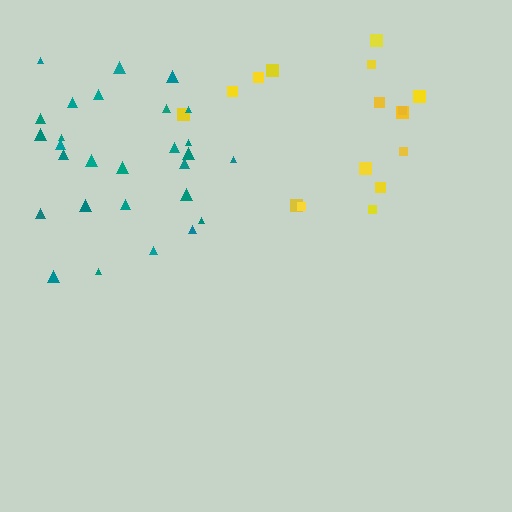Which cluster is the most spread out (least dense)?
Yellow.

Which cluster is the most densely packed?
Teal.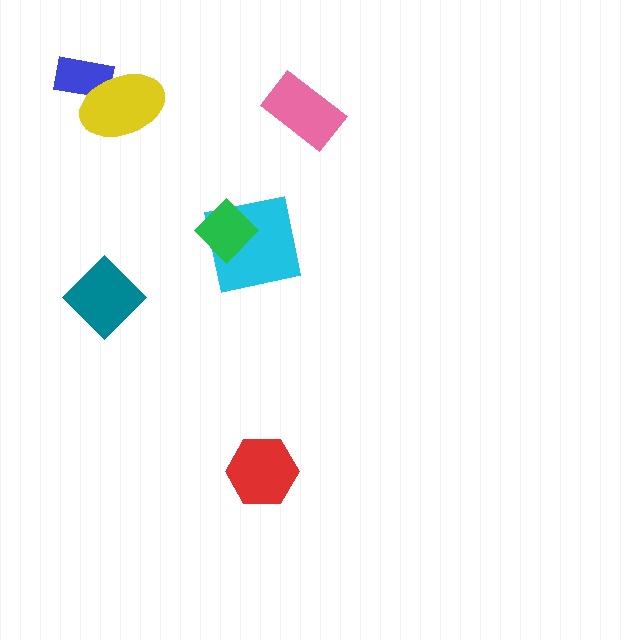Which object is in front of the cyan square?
The green diamond is in front of the cyan square.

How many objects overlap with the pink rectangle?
0 objects overlap with the pink rectangle.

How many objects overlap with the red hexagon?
0 objects overlap with the red hexagon.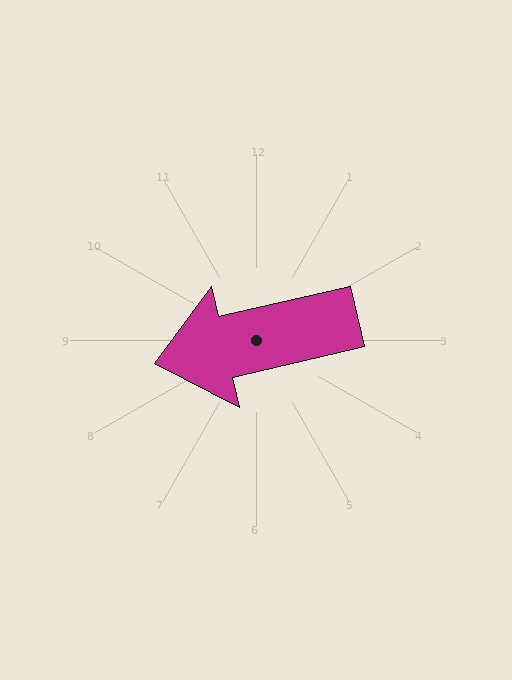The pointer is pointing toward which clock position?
Roughly 9 o'clock.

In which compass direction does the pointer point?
West.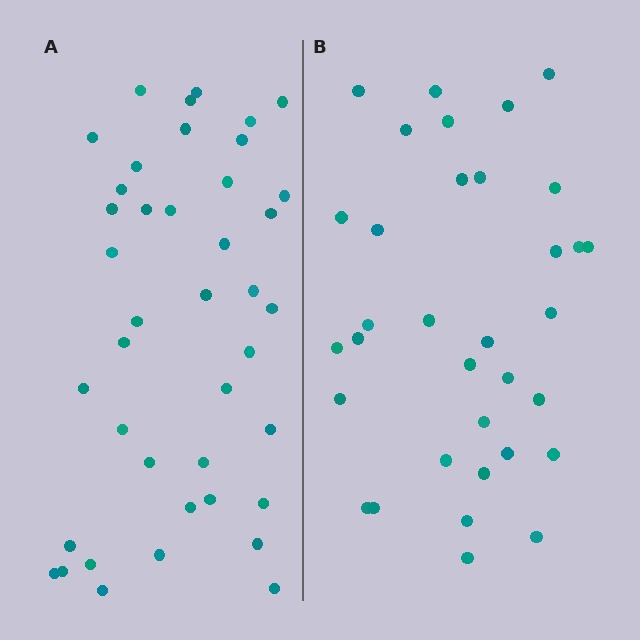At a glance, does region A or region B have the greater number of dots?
Region A (the left region) has more dots.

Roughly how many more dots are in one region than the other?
Region A has roughly 8 or so more dots than region B.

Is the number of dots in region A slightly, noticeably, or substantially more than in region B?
Region A has only slightly more — the two regions are fairly close. The ratio is roughly 1.2 to 1.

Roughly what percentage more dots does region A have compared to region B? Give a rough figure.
About 20% more.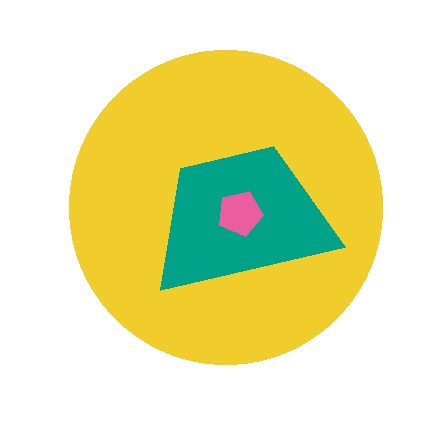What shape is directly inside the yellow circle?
The teal trapezoid.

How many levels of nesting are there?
3.